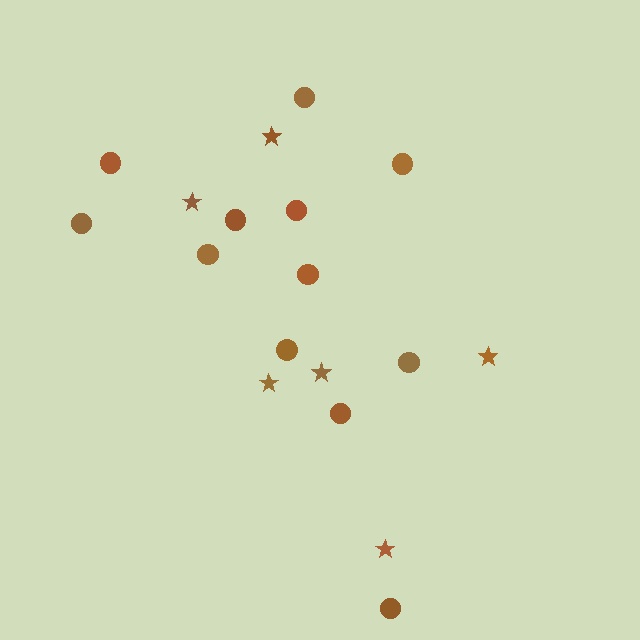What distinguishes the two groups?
There are 2 groups: one group of circles (12) and one group of stars (6).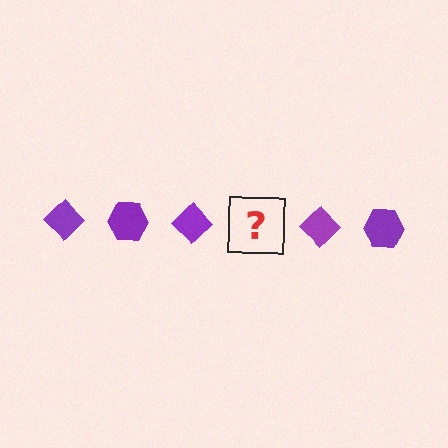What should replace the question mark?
The question mark should be replaced with a purple hexagon.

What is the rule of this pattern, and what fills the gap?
The rule is that the pattern cycles through diamond, hexagon shapes in purple. The gap should be filled with a purple hexagon.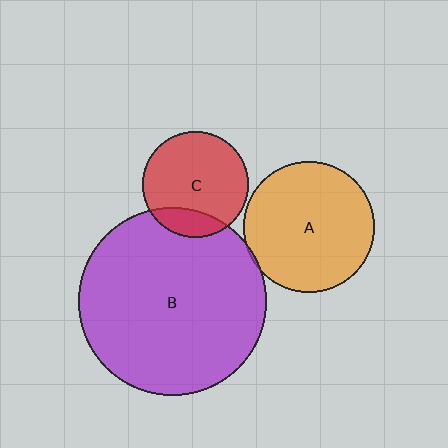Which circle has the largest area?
Circle B (purple).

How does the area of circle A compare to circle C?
Approximately 1.5 times.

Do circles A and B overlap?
Yes.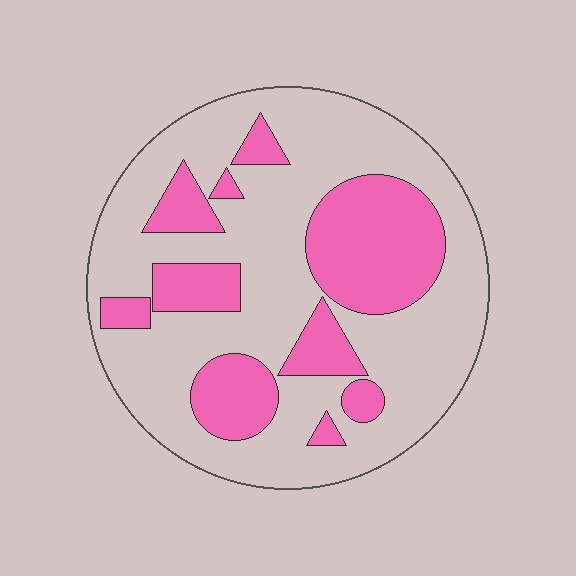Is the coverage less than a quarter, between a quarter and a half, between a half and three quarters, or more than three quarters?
Between a quarter and a half.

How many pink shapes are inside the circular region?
10.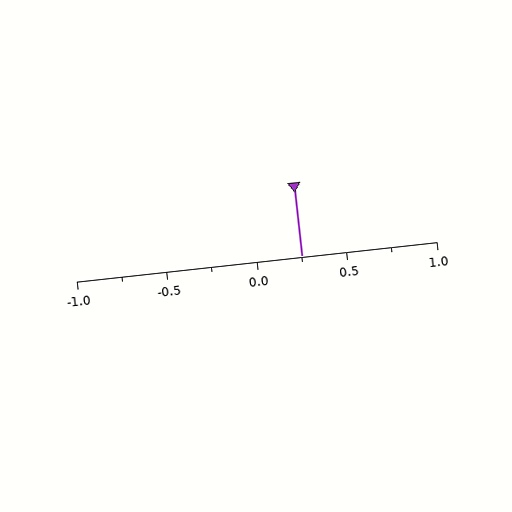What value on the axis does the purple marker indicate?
The marker indicates approximately 0.25.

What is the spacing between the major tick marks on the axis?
The major ticks are spaced 0.5 apart.